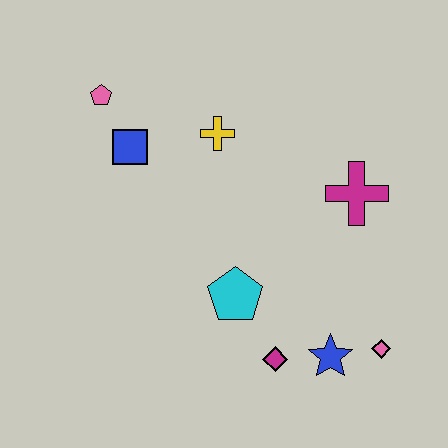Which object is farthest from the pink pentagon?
The pink diamond is farthest from the pink pentagon.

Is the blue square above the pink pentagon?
No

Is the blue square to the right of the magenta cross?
No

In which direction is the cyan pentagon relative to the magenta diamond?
The cyan pentagon is above the magenta diamond.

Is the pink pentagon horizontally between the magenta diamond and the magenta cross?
No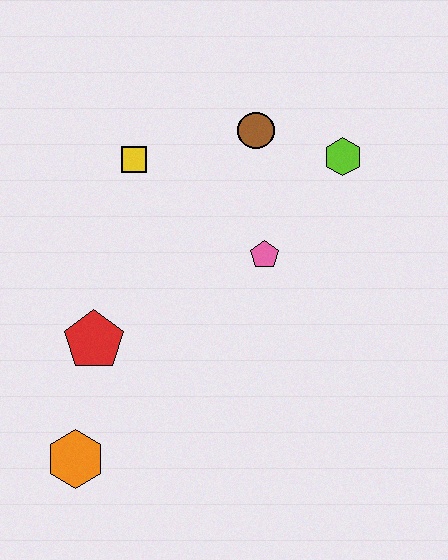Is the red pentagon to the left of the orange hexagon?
No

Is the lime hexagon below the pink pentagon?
No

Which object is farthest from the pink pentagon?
The orange hexagon is farthest from the pink pentagon.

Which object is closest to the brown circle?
The lime hexagon is closest to the brown circle.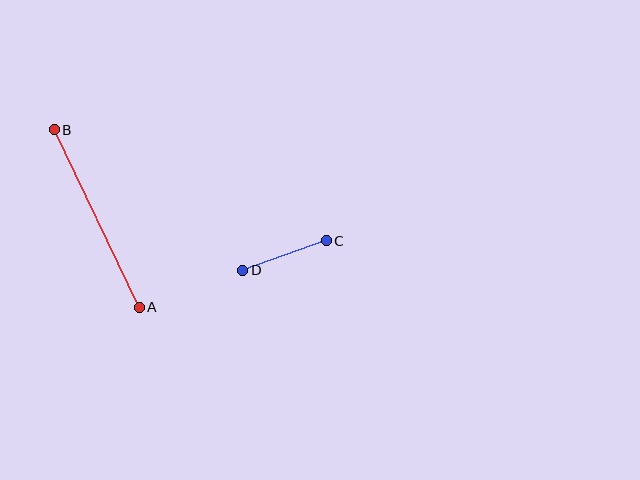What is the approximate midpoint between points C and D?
The midpoint is at approximately (285, 256) pixels.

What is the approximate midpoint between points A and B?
The midpoint is at approximately (97, 219) pixels.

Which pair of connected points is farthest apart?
Points A and B are farthest apart.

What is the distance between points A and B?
The distance is approximately 197 pixels.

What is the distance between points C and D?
The distance is approximately 88 pixels.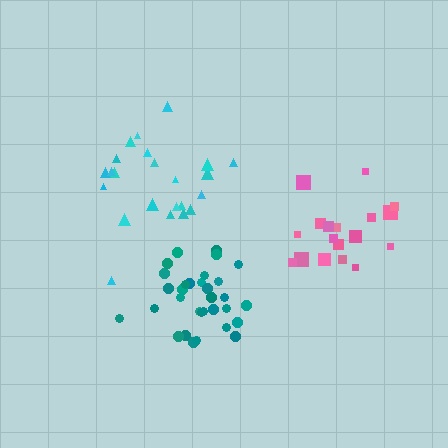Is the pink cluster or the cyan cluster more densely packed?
Cyan.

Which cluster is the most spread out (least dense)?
Pink.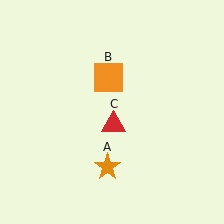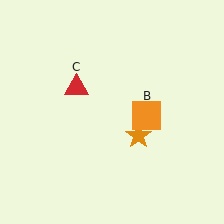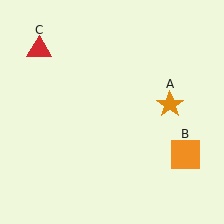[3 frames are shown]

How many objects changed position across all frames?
3 objects changed position: orange star (object A), orange square (object B), red triangle (object C).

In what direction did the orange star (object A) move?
The orange star (object A) moved up and to the right.